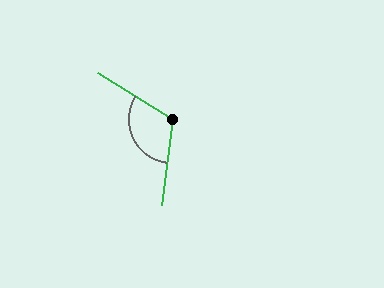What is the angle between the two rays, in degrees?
Approximately 115 degrees.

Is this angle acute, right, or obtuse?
It is obtuse.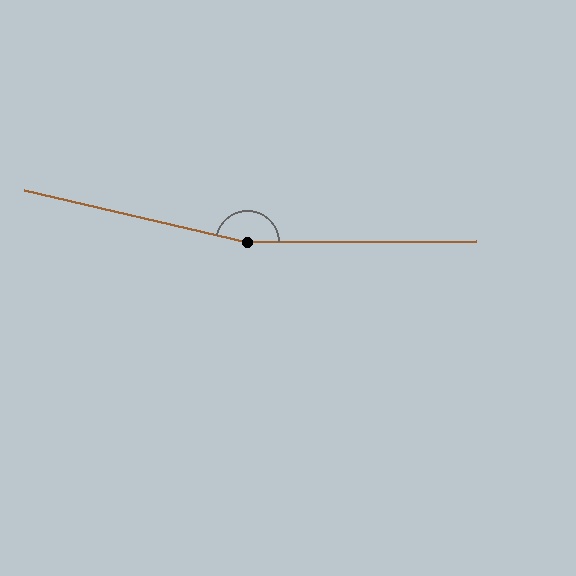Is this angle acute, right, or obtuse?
It is obtuse.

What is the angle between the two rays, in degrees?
Approximately 167 degrees.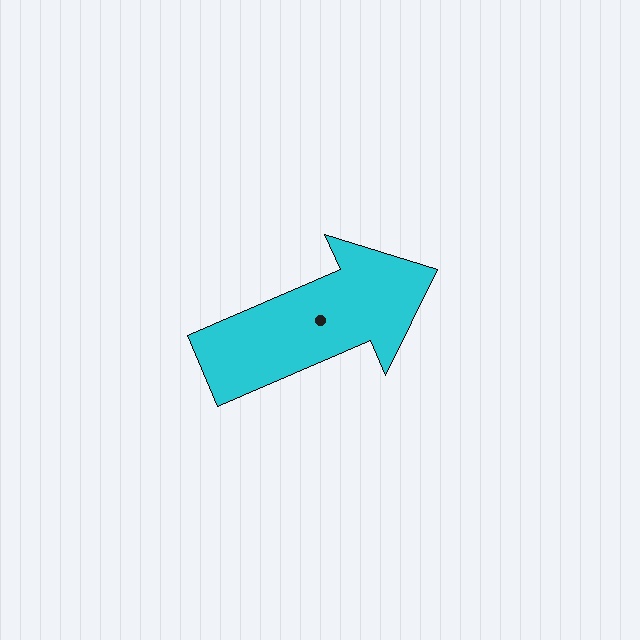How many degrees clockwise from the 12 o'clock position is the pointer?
Approximately 67 degrees.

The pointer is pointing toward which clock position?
Roughly 2 o'clock.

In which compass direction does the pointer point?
Northeast.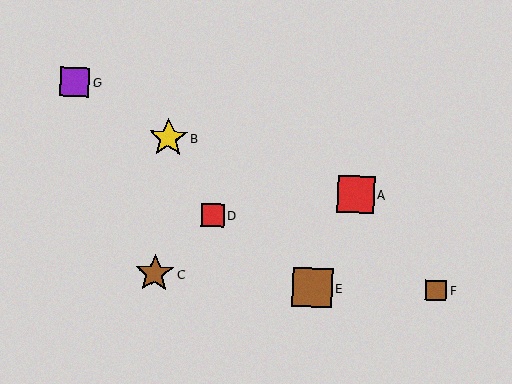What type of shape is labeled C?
Shape C is a brown star.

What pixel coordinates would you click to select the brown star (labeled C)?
Click at (155, 273) to select the brown star C.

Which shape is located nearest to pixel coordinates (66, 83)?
The purple square (labeled G) at (74, 82) is nearest to that location.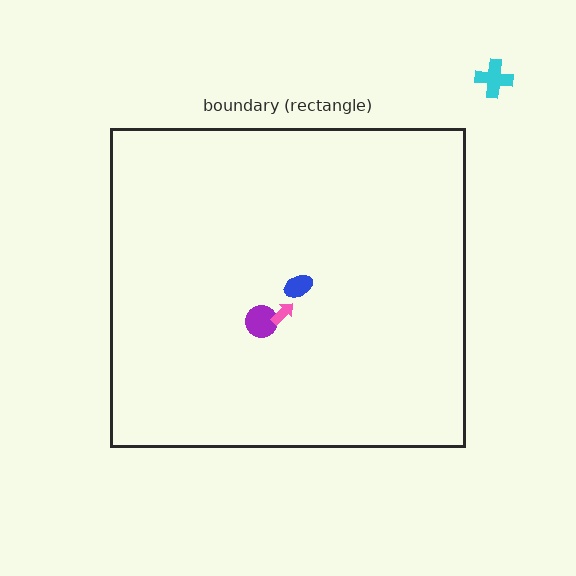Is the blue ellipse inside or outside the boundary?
Inside.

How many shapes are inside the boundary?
3 inside, 1 outside.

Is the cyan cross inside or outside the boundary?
Outside.